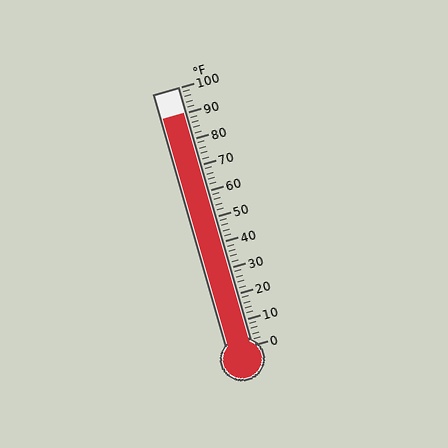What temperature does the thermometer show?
The thermometer shows approximately 90°F.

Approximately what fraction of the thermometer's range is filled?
The thermometer is filled to approximately 90% of its range.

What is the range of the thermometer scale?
The thermometer scale ranges from 0°F to 100°F.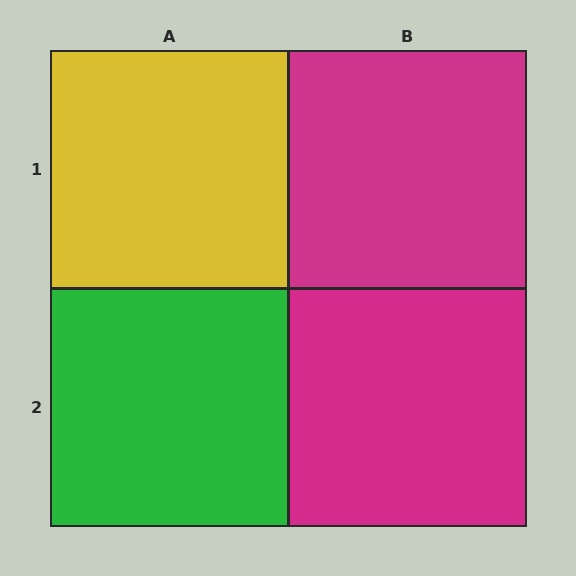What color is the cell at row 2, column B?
Magenta.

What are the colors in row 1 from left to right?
Yellow, magenta.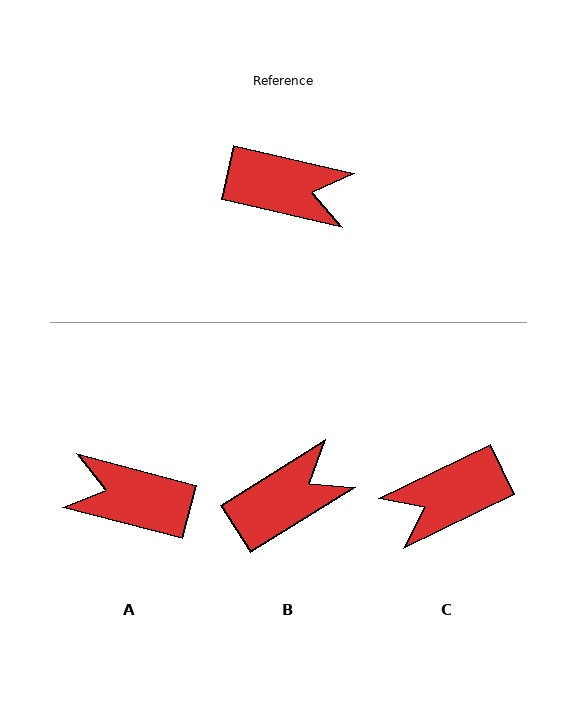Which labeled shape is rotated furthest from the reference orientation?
A, about 179 degrees away.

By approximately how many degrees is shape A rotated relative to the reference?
Approximately 179 degrees counter-clockwise.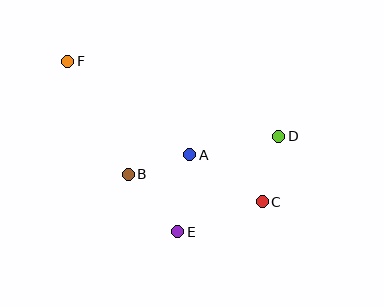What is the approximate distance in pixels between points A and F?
The distance between A and F is approximately 154 pixels.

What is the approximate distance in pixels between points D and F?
The distance between D and F is approximately 224 pixels.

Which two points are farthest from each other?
Points C and F are farthest from each other.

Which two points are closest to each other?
Points A and B are closest to each other.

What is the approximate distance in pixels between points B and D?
The distance between B and D is approximately 155 pixels.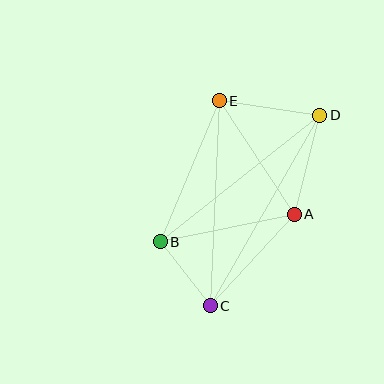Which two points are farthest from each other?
Points C and D are farthest from each other.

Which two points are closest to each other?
Points B and C are closest to each other.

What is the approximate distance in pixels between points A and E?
The distance between A and E is approximately 136 pixels.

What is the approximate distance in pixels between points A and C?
The distance between A and C is approximately 124 pixels.